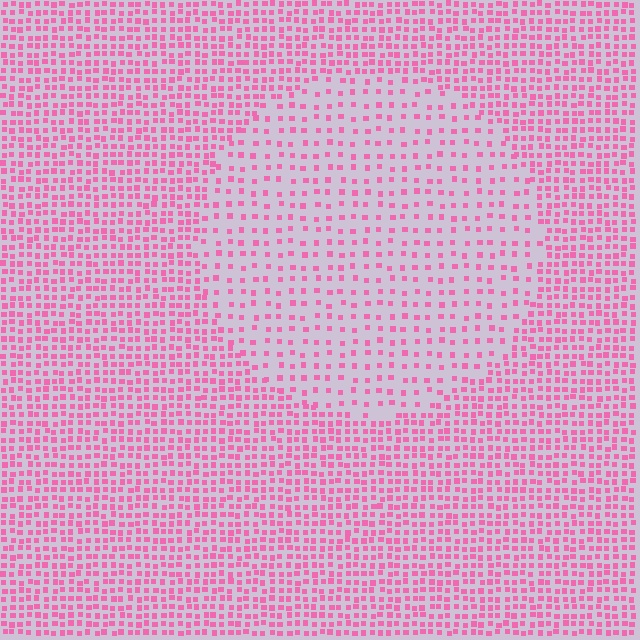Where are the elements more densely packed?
The elements are more densely packed outside the circle boundary.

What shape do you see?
I see a circle.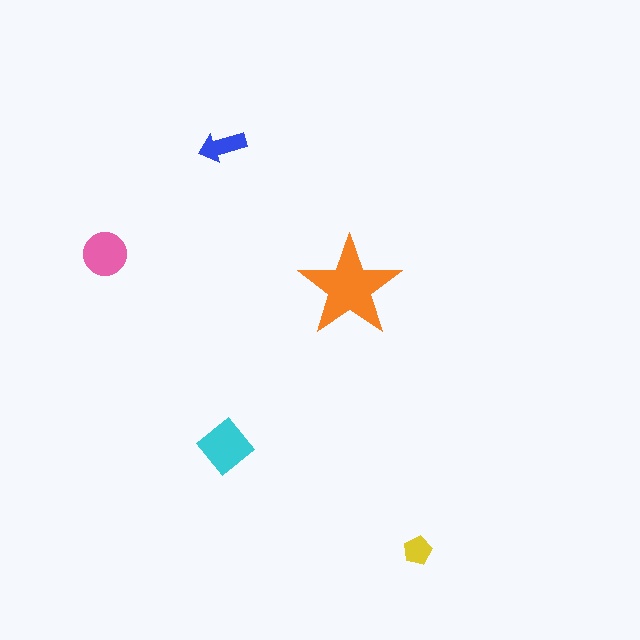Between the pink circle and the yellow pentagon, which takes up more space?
The pink circle.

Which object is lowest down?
The yellow pentagon is bottommost.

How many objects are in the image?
There are 5 objects in the image.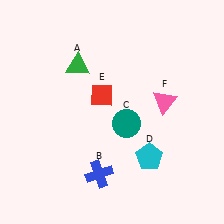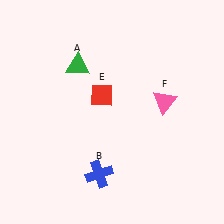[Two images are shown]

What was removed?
The cyan pentagon (D), the teal circle (C) were removed in Image 2.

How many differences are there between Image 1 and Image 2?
There are 2 differences between the two images.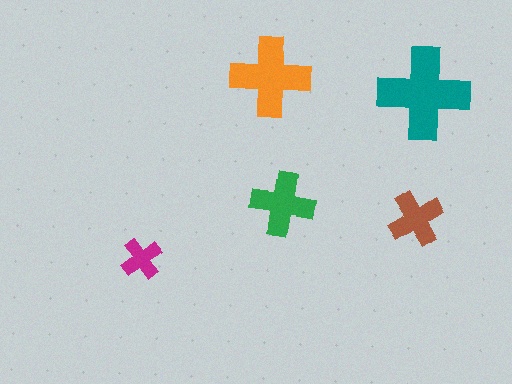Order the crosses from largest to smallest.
the teal one, the orange one, the green one, the brown one, the magenta one.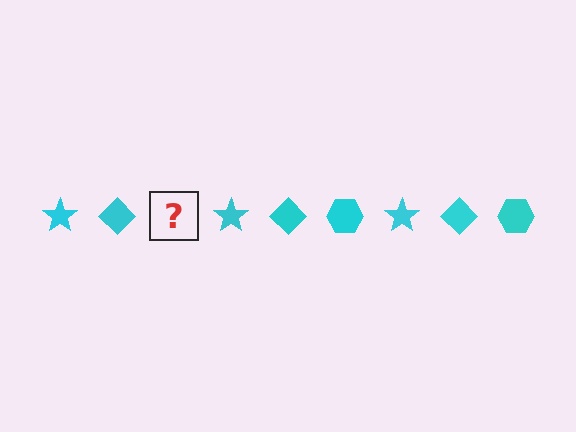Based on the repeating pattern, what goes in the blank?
The blank should be a cyan hexagon.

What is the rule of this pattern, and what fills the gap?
The rule is that the pattern cycles through star, diamond, hexagon shapes in cyan. The gap should be filled with a cyan hexagon.